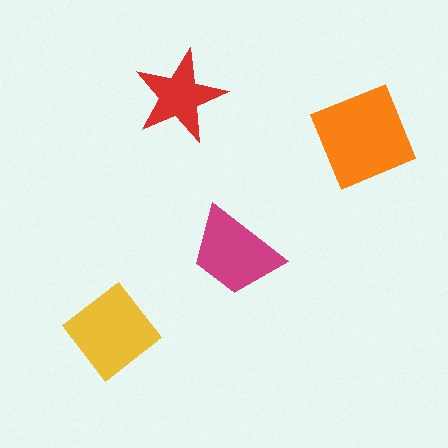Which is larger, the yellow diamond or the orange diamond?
The orange diamond.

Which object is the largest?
The orange diamond.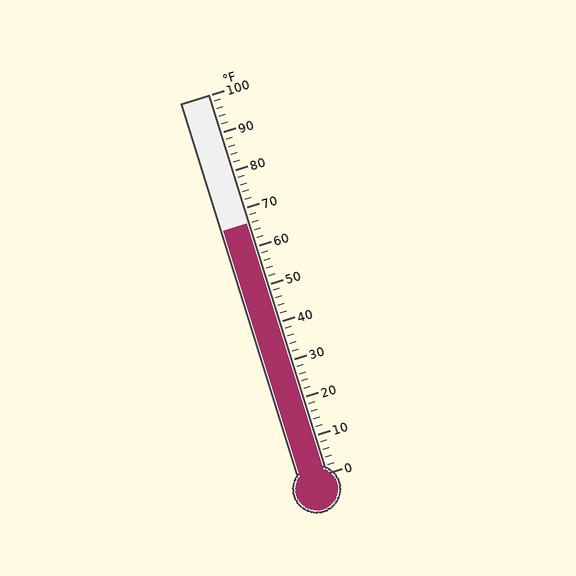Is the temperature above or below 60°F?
The temperature is above 60°F.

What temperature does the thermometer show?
The thermometer shows approximately 66°F.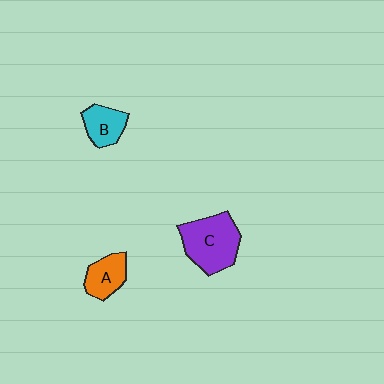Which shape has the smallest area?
Shape B (cyan).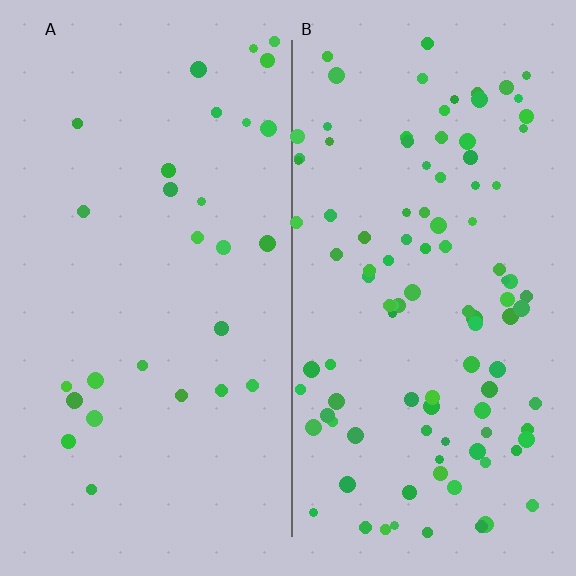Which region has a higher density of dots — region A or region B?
B (the right).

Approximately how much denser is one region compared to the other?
Approximately 3.7× — region B over region A.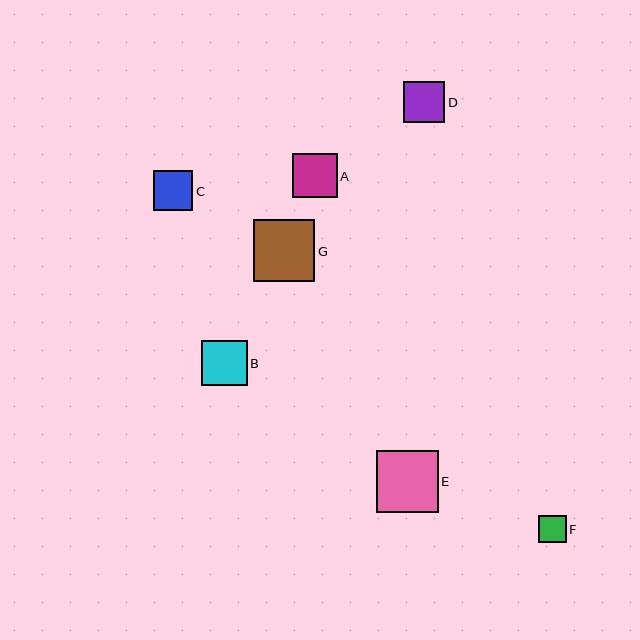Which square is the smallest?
Square F is the smallest with a size of approximately 27 pixels.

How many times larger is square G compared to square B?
Square G is approximately 1.3 times the size of square B.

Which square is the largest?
Square E is the largest with a size of approximately 62 pixels.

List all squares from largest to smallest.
From largest to smallest: E, G, B, A, D, C, F.